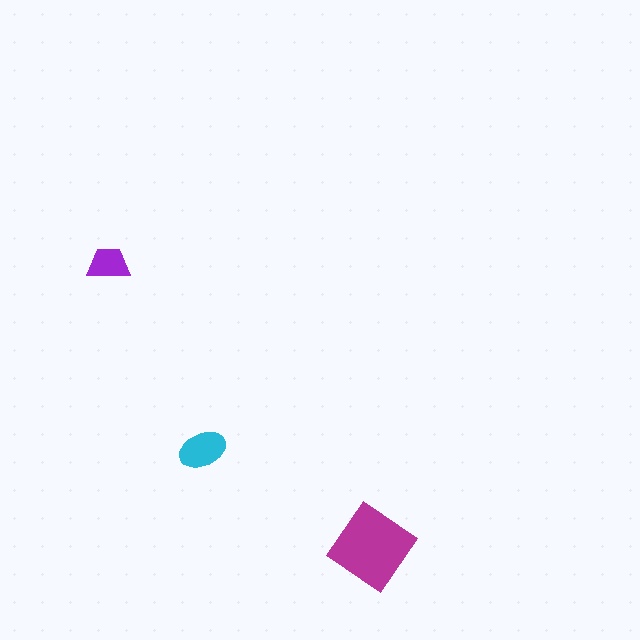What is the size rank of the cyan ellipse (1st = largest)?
2nd.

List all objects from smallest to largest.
The purple trapezoid, the cyan ellipse, the magenta diamond.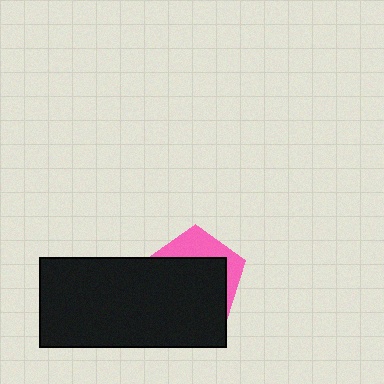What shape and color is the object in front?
The object in front is a black rectangle.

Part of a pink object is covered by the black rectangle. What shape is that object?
It is a pentagon.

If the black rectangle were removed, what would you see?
You would see the complete pink pentagon.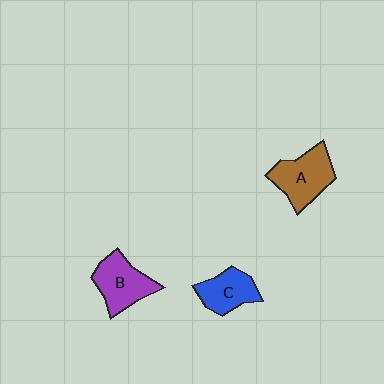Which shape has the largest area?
Shape A (brown).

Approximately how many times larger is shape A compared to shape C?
Approximately 1.3 times.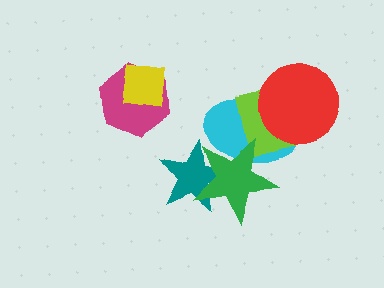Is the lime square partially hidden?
Yes, it is partially covered by another shape.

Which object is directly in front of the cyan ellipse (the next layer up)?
The lime square is directly in front of the cyan ellipse.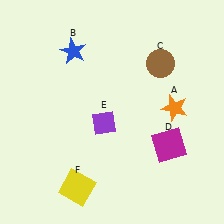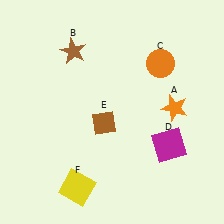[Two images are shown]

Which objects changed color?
B changed from blue to brown. C changed from brown to orange. E changed from purple to brown.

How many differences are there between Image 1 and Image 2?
There are 3 differences between the two images.